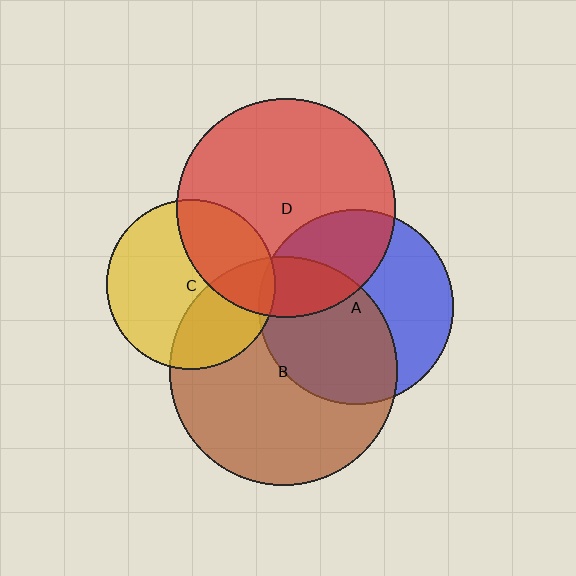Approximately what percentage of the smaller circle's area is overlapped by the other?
Approximately 15%.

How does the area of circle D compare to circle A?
Approximately 1.3 times.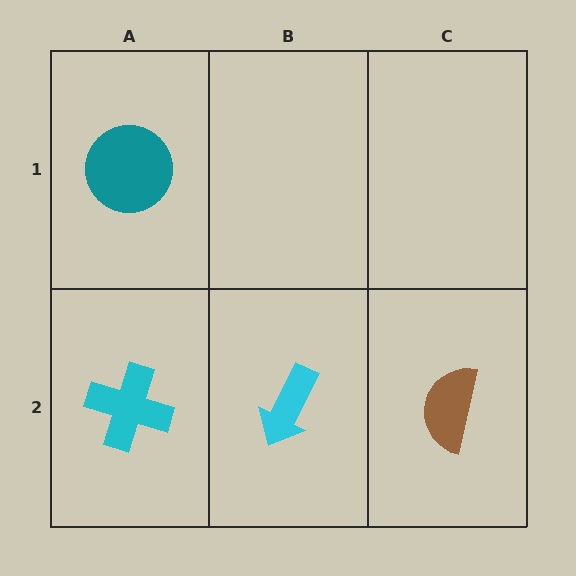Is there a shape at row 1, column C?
No, that cell is empty.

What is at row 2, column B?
A cyan arrow.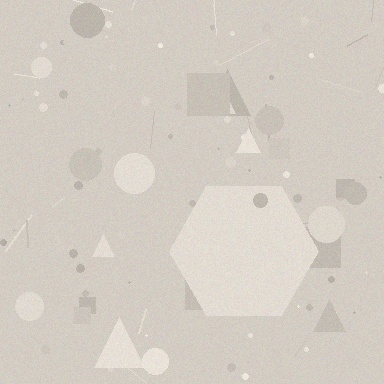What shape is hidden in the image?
A hexagon is hidden in the image.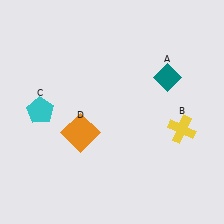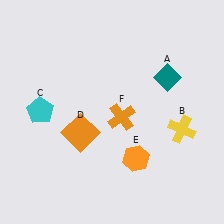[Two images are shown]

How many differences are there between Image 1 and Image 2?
There are 2 differences between the two images.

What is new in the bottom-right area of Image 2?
An orange hexagon (E) was added in the bottom-right area of Image 2.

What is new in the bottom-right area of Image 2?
An orange cross (F) was added in the bottom-right area of Image 2.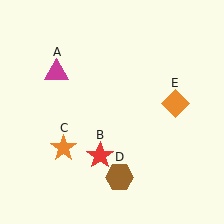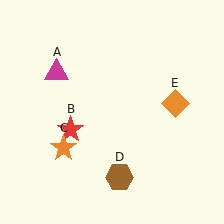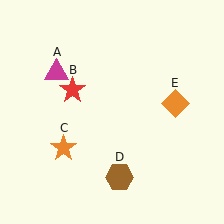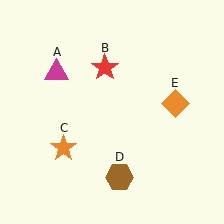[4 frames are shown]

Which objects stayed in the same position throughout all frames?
Magenta triangle (object A) and orange star (object C) and brown hexagon (object D) and orange diamond (object E) remained stationary.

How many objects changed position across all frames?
1 object changed position: red star (object B).